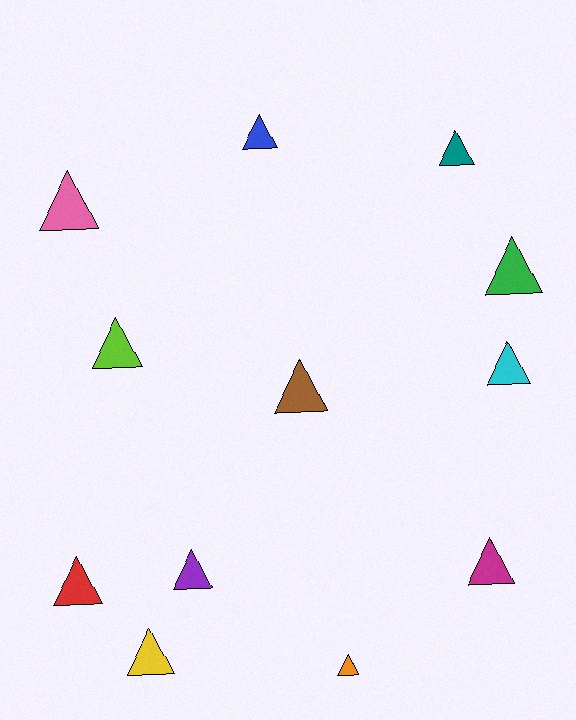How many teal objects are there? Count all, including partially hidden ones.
There is 1 teal object.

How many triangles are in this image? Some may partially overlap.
There are 12 triangles.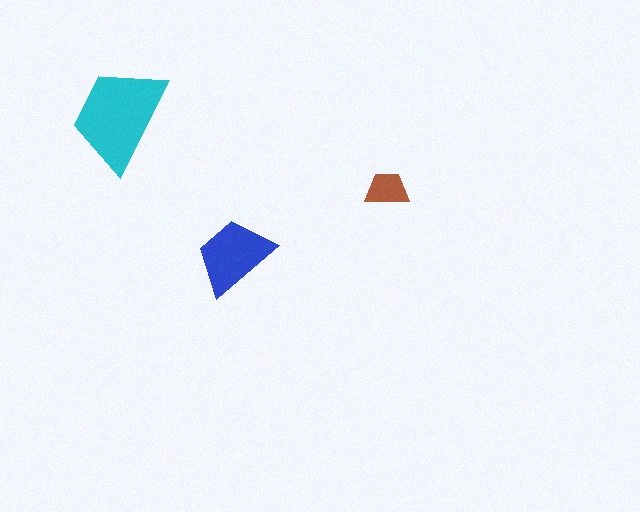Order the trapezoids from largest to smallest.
the cyan one, the blue one, the brown one.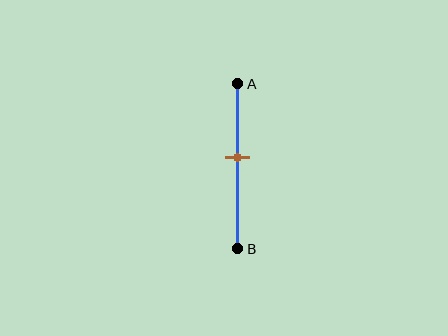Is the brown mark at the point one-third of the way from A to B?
No, the mark is at about 45% from A, not at the 33% one-third point.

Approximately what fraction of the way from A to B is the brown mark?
The brown mark is approximately 45% of the way from A to B.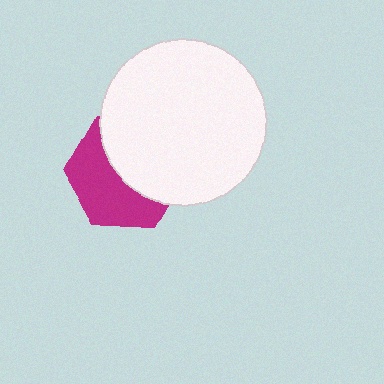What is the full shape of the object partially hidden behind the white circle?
The partially hidden object is a magenta hexagon.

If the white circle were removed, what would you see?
You would see the complete magenta hexagon.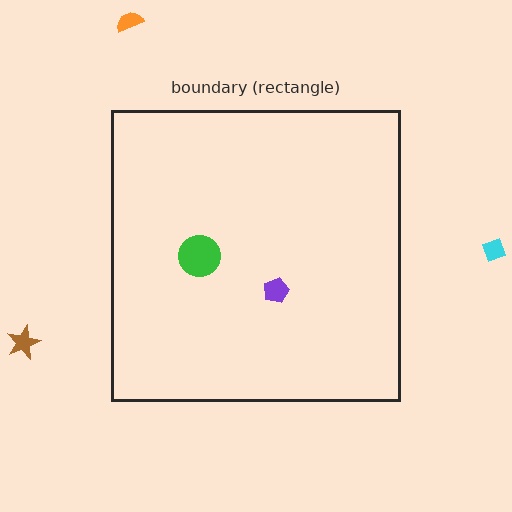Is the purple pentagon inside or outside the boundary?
Inside.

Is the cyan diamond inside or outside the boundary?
Outside.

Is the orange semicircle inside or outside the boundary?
Outside.